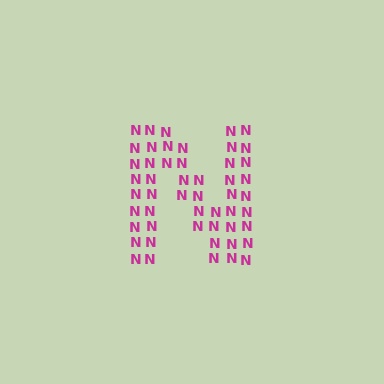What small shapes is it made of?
It is made of small letter N's.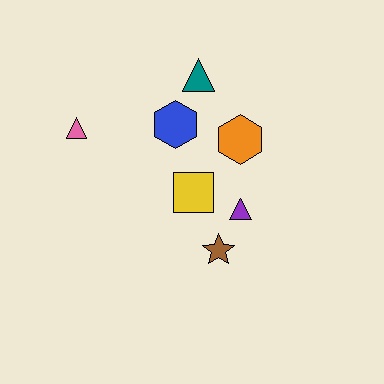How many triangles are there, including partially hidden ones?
There are 3 triangles.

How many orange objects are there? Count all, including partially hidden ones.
There is 1 orange object.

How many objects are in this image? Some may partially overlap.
There are 7 objects.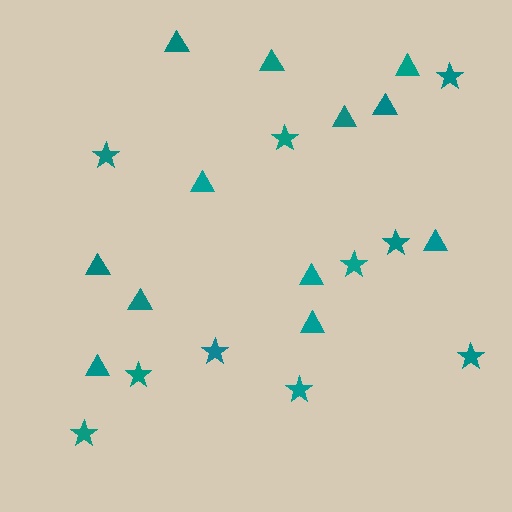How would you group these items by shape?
There are 2 groups: one group of triangles (12) and one group of stars (10).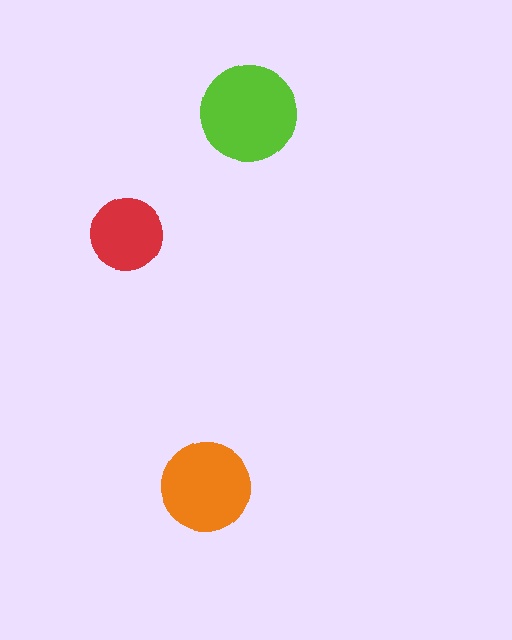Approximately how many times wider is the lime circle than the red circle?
About 1.5 times wider.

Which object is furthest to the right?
The lime circle is rightmost.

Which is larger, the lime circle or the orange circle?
The lime one.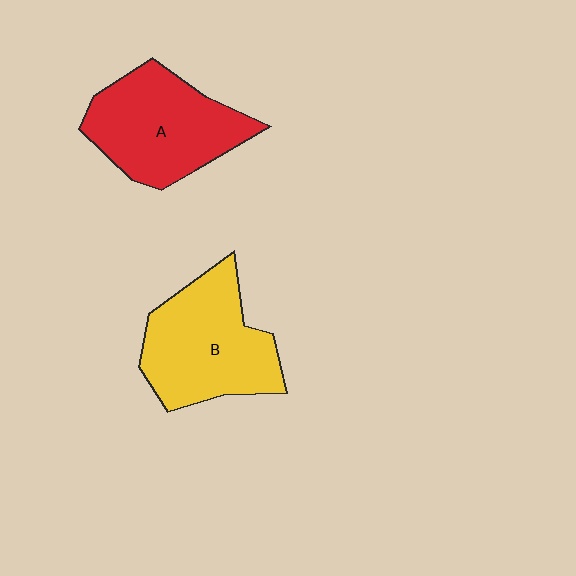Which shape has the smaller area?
Shape A (red).